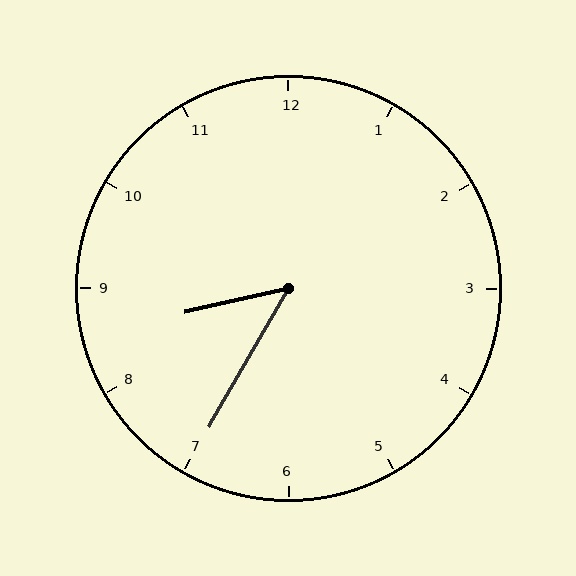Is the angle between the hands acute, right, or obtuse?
It is acute.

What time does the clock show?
8:35.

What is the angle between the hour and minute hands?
Approximately 48 degrees.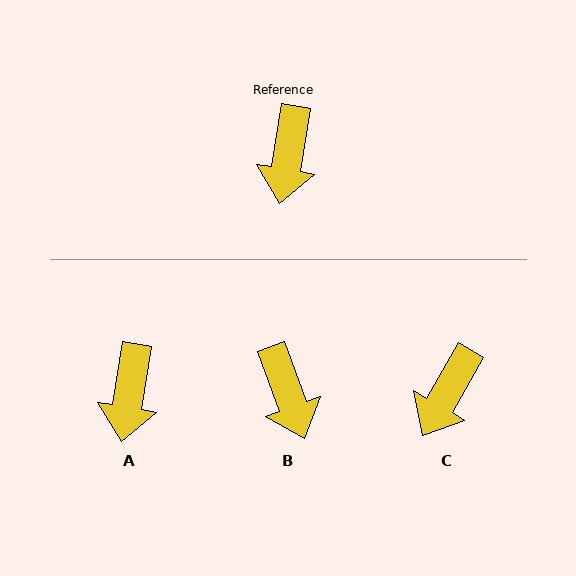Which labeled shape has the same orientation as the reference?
A.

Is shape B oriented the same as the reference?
No, it is off by about 29 degrees.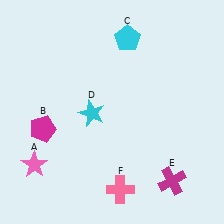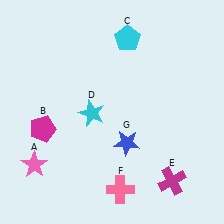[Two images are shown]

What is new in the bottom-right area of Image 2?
A blue star (G) was added in the bottom-right area of Image 2.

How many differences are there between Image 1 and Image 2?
There is 1 difference between the two images.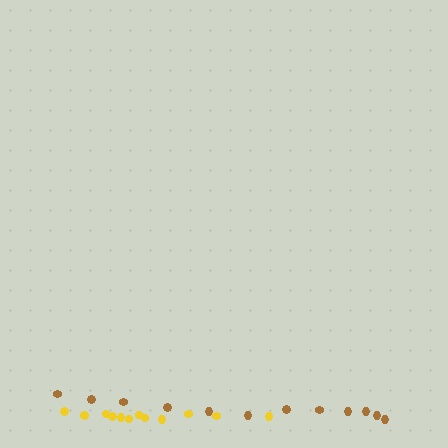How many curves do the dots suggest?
There are 2 distinct paths.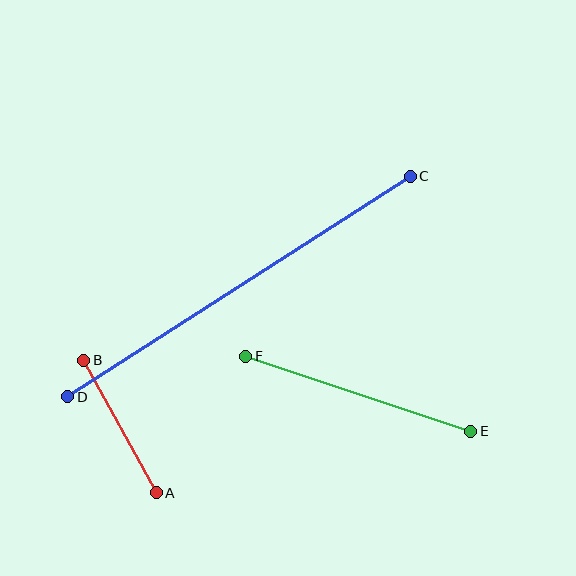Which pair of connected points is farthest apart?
Points C and D are farthest apart.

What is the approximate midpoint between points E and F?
The midpoint is at approximately (358, 394) pixels.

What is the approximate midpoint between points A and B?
The midpoint is at approximately (120, 427) pixels.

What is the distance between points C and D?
The distance is approximately 408 pixels.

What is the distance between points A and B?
The distance is approximately 151 pixels.